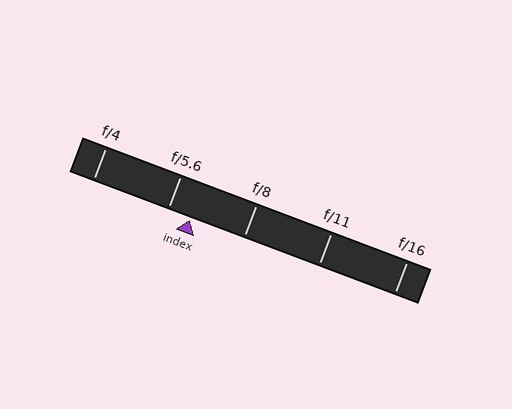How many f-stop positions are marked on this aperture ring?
There are 5 f-stop positions marked.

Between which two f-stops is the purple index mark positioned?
The index mark is between f/5.6 and f/8.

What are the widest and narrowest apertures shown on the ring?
The widest aperture shown is f/4 and the narrowest is f/16.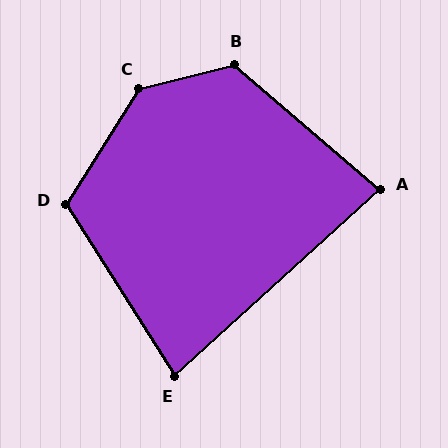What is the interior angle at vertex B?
Approximately 125 degrees (obtuse).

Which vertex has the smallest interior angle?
E, at approximately 80 degrees.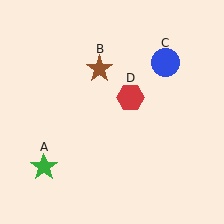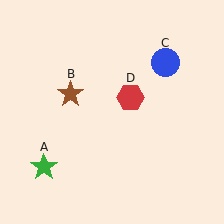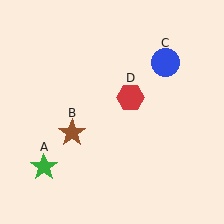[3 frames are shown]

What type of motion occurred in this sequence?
The brown star (object B) rotated counterclockwise around the center of the scene.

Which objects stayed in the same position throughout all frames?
Green star (object A) and blue circle (object C) and red hexagon (object D) remained stationary.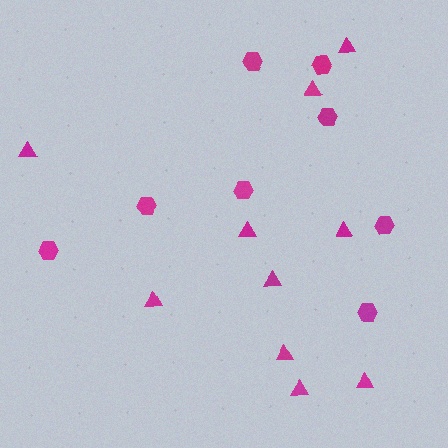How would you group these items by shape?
There are 2 groups: one group of triangles (10) and one group of hexagons (8).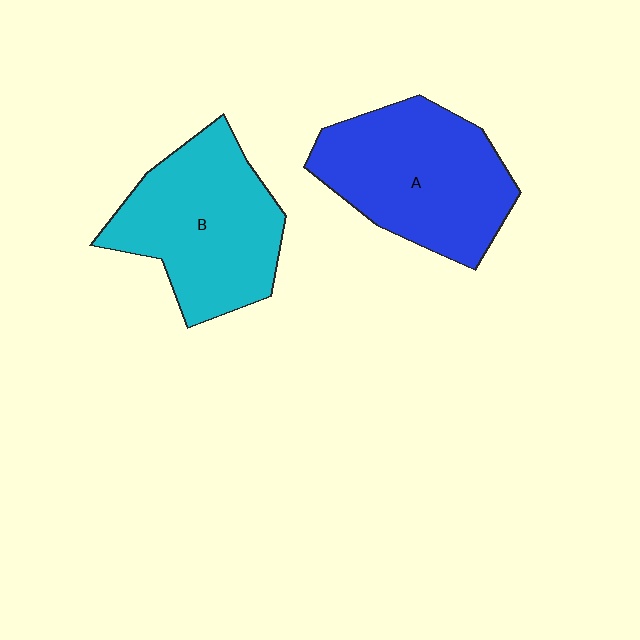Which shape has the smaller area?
Shape B (cyan).